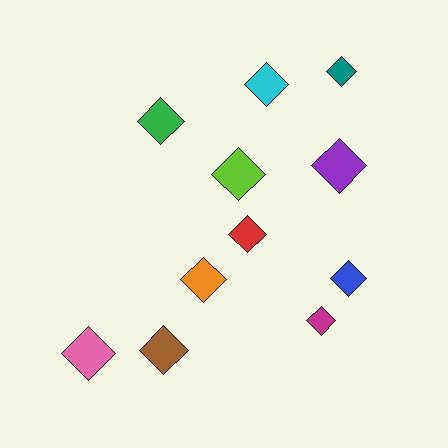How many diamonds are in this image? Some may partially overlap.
There are 11 diamonds.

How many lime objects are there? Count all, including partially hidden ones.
There is 1 lime object.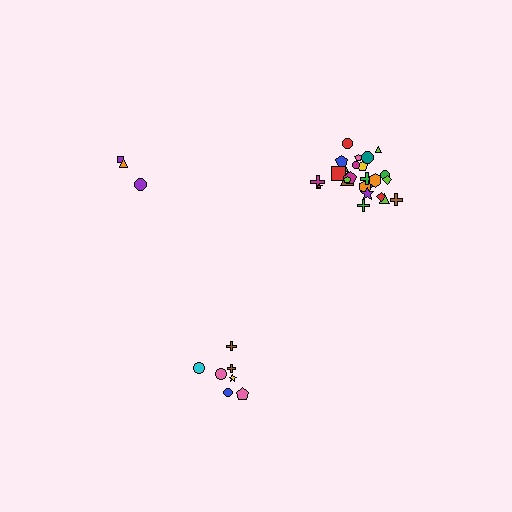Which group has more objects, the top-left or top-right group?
The top-right group.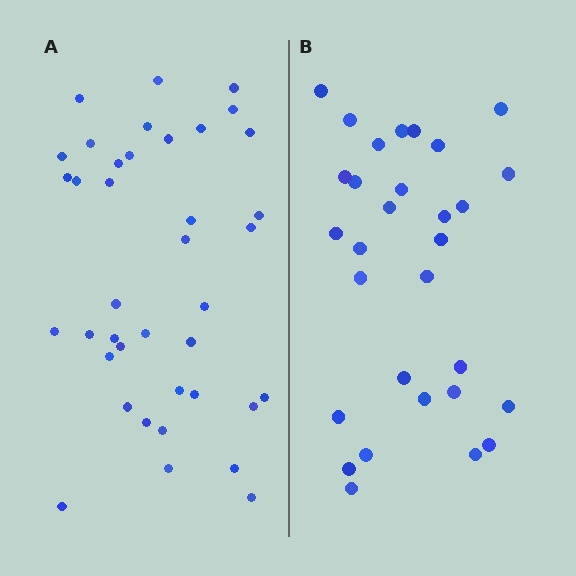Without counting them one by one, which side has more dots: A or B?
Region A (the left region) has more dots.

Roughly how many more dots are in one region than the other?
Region A has roughly 8 or so more dots than region B.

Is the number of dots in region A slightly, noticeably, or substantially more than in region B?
Region A has noticeably more, but not dramatically so. The ratio is roughly 1.3 to 1.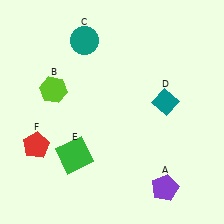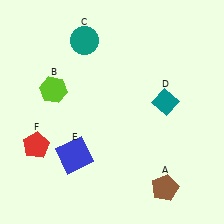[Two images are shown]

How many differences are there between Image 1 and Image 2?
There are 2 differences between the two images.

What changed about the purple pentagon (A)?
In Image 1, A is purple. In Image 2, it changed to brown.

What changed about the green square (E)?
In Image 1, E is green. In Image 2, it changed to blue.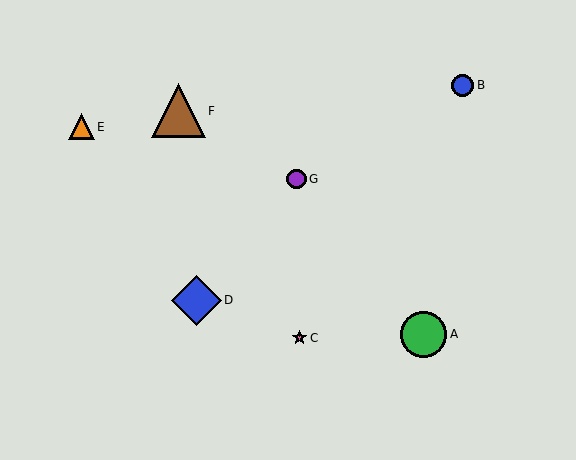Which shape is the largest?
The brown triangle (labeled F) is the largest.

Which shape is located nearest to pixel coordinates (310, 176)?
The purple circle (labeled G) at (296, 179) is nearest to that location.